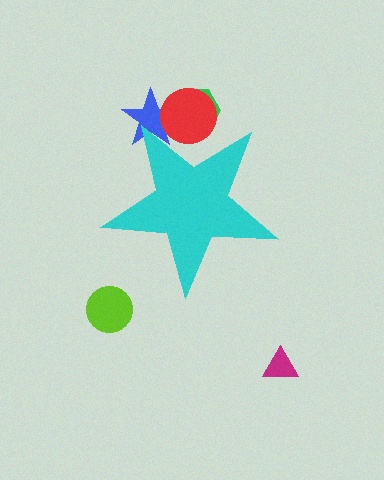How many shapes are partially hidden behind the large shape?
3 shapes are partially hidden.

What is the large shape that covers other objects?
A cyan star.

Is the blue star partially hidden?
Yes, the blue star is partially hidden behind the cyan star.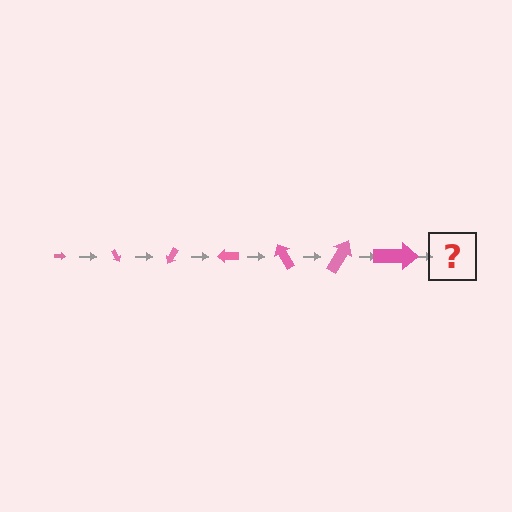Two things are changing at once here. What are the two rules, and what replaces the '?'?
The two rules are that the arrow grows larger each step and it rotates 60 degrees each step. The '?' should be an arrow, larger than the previous one and rotated 420 degrees from the start.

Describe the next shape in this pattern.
It should be an arrow, larger than the previous one and rotated 420 degrees from the start.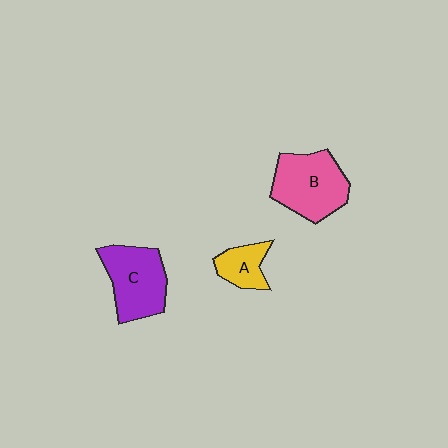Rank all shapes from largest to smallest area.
From largest to smallest: B (pink), C (purple), A (yellow).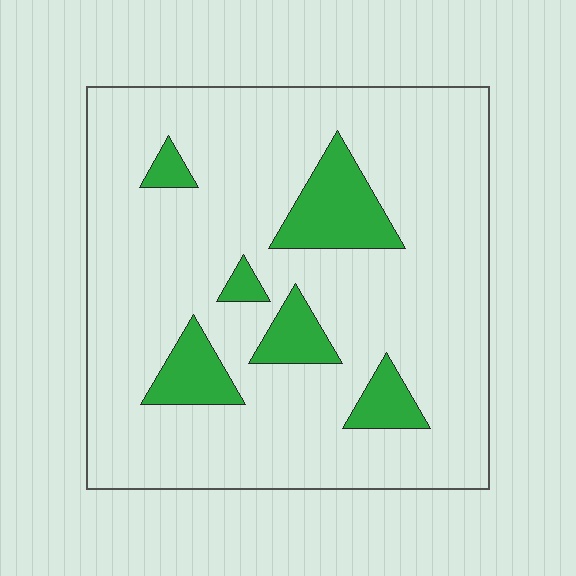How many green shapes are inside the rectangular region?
6.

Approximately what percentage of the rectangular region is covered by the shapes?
Approximately 15%.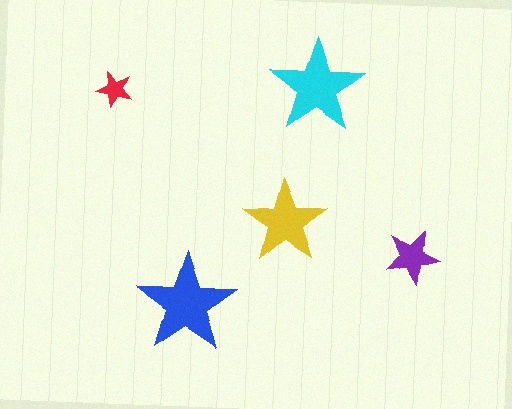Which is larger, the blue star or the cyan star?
The blue one.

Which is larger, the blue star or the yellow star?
The blue one.